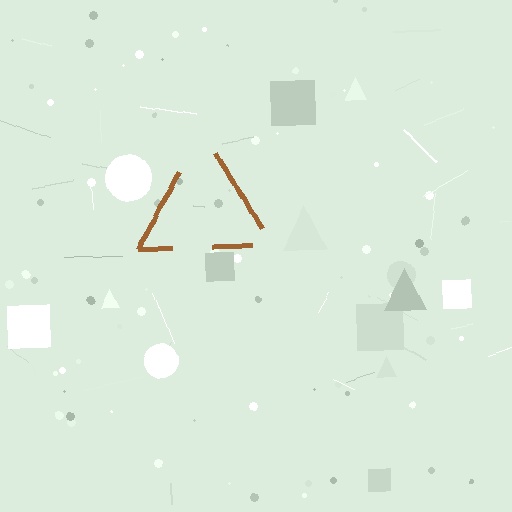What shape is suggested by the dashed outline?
The dashed outline suggests a triangle.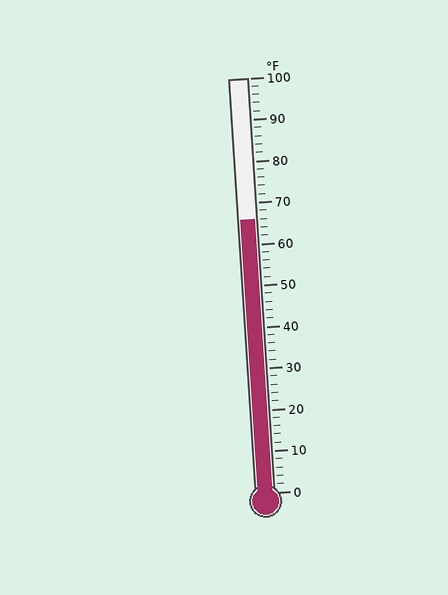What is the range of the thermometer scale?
The thermometer scale ranges from 0°F to 100°F.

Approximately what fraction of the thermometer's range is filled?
The thermometer is filled to approximately 65% of its range.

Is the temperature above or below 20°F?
The temperature is above 20°F.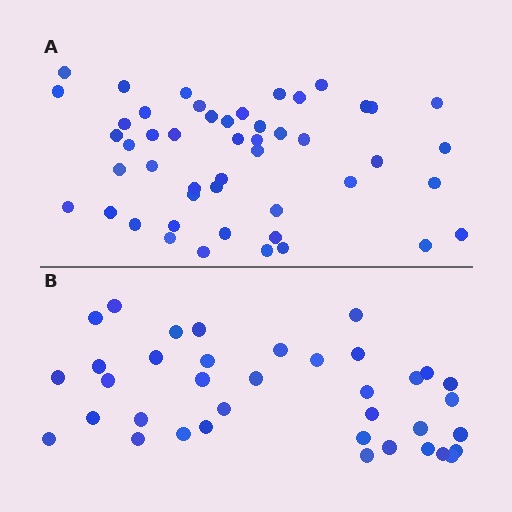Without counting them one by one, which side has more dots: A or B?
Region A (the top region) has more dots.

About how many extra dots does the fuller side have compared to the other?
Region A has roughly 12 or so more dots than region B.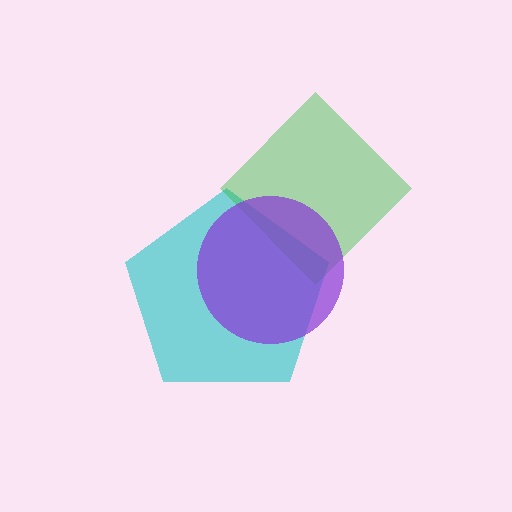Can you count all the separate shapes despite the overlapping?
Yes, there are 3 separate shapes.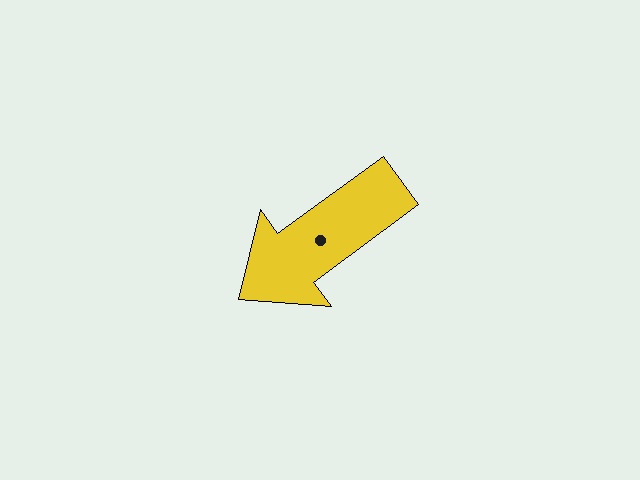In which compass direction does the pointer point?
Southwest.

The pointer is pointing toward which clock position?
Roughly 8 o'clock.